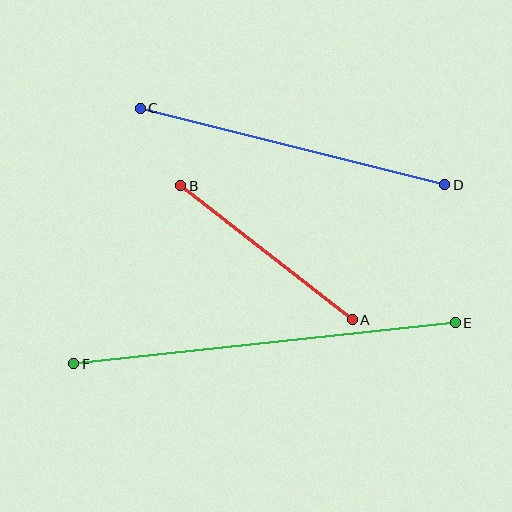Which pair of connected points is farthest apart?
Points E and F are farthest apart.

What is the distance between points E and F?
The distance is approximately 383 pixels.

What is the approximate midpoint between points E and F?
The midpoint is at approximately (265, 343) pixels.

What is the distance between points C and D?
The distance is approximately 314 pixels.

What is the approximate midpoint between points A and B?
The midpoint is at approximately (267, 253) pixels.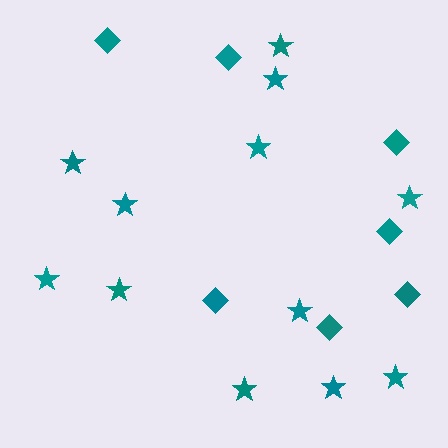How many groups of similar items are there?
There are 2 groups: one group of stars (12) and one group of diamonds (7).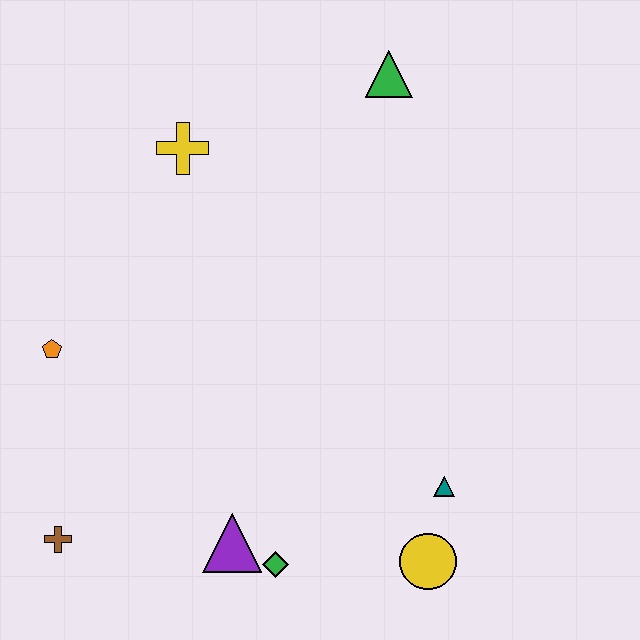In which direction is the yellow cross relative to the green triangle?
The yellow cross is to the left of the green triangle.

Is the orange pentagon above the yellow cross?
No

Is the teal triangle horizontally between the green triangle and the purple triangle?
No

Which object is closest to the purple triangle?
The green diamond is closest to the purple triangle.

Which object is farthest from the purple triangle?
The green triangle is farthest from the purple triangle.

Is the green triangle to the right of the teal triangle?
No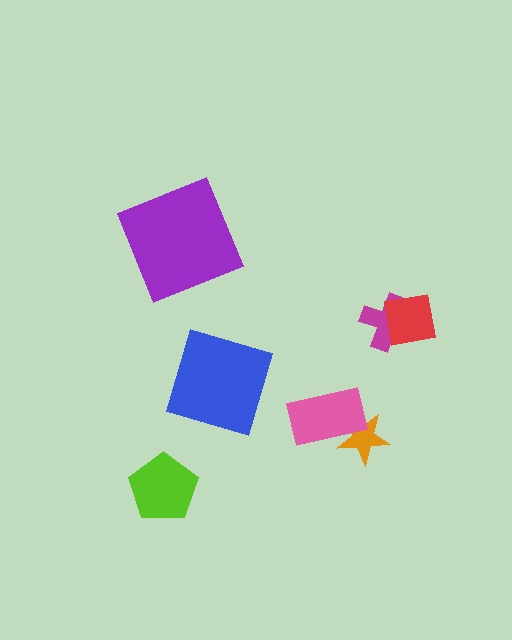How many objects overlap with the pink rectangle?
1 object overlaps with the pink rectangle.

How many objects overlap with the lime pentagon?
0 objects overlap with the lime pentagon.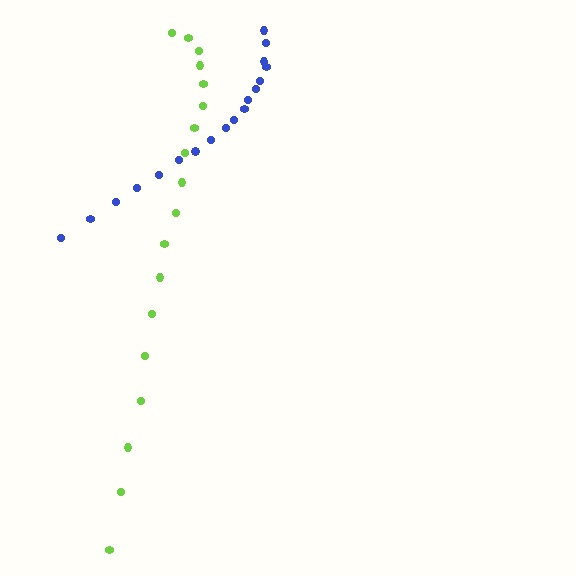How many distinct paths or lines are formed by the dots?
There are 2 distinct paths.